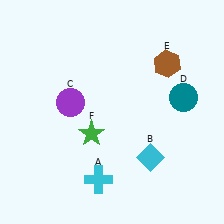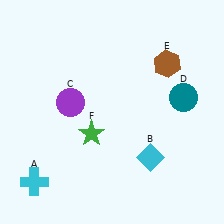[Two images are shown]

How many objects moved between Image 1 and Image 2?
1 object moved between the two images.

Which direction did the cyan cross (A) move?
The cyan cross (A) moved left.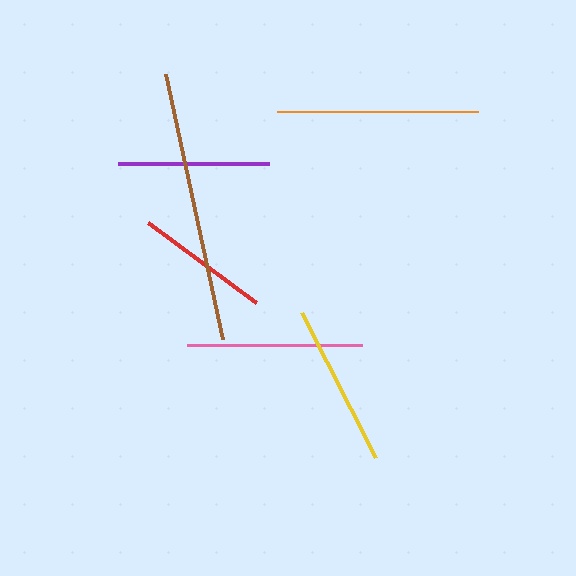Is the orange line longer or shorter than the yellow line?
The orange line is longer than the yellow line.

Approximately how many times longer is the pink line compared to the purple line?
The pink line is approximately 1.2 times the length of the purple line.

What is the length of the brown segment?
The brown segment is approximately 270 pixels long.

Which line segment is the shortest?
The red line is the shortest at approximately 135 pixels.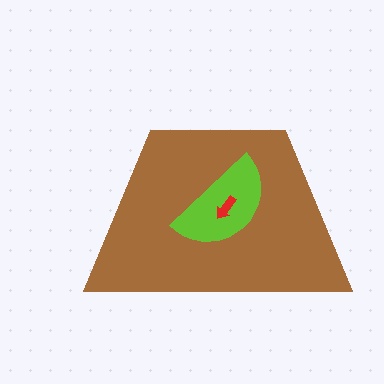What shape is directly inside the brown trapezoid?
The lime semicircle.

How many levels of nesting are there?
3.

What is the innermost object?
The red arrow.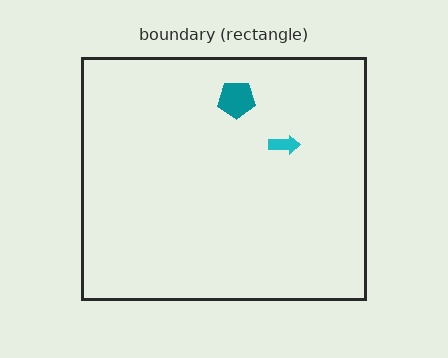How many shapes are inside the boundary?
2 inside, 0 outside.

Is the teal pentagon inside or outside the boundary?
Inside.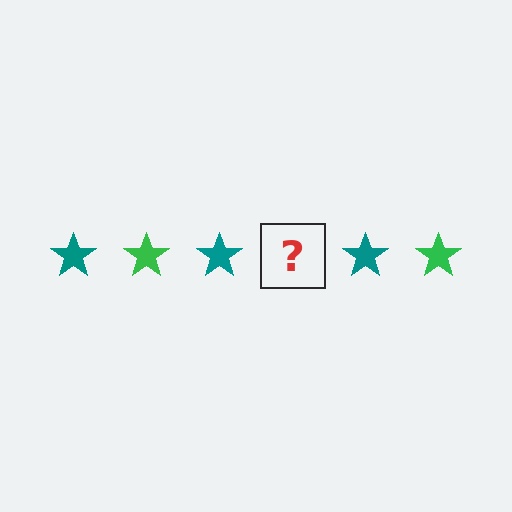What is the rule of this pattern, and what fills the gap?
The rule is that the pattern cycles through teal, green stars. The gap should be filled with a green star.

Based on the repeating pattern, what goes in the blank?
The blank should be a green star.